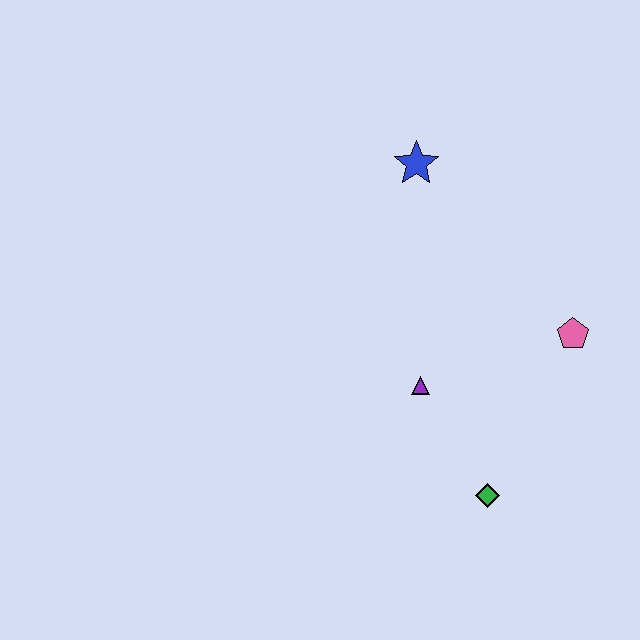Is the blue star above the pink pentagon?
Yes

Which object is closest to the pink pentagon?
The purple triangle is closest to the pink pentagon.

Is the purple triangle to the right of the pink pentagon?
No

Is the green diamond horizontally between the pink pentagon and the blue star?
Yes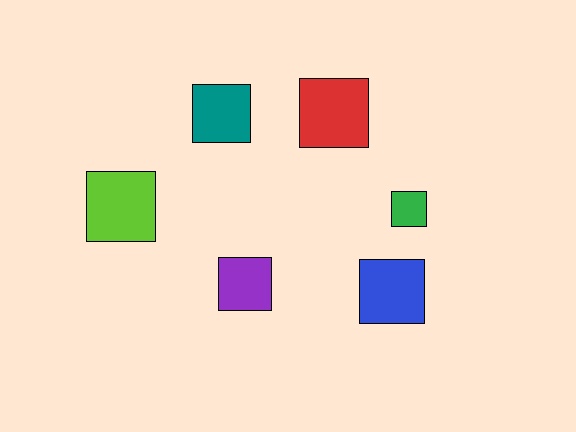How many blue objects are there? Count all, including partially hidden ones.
There is 1 blue object.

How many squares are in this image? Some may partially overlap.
There are 6 squares.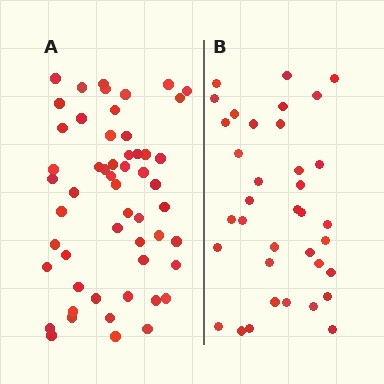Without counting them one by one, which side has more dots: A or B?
Region A (the left region) has more dots.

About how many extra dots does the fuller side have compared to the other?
Region A has approximately 20 more dots than region B.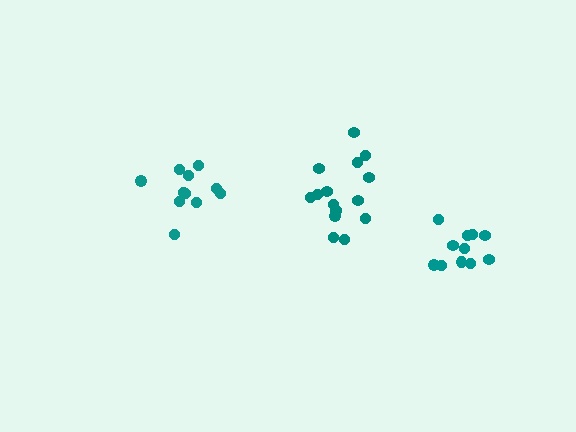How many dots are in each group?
Group 1: 15 dots, Group 2: 11 dots, Group 3: 11 dots (37 total).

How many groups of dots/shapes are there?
There are 3 groups.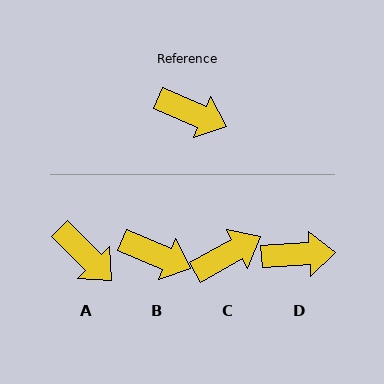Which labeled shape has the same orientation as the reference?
B.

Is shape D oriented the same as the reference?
No, it is off by about 26 degrees.